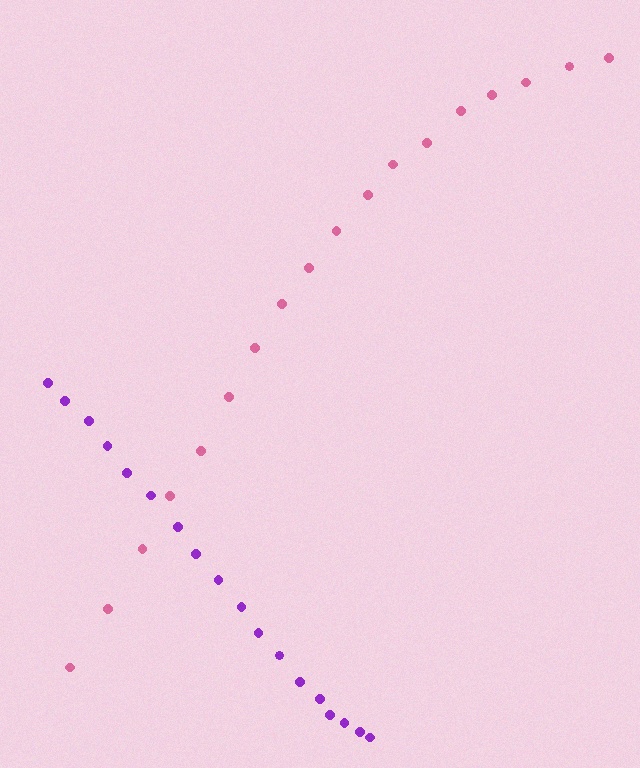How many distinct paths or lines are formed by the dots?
There are 2 distinct paths.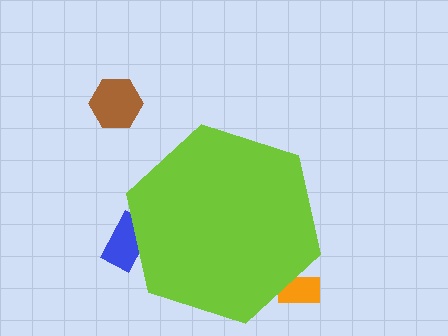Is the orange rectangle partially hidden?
Yes, the orange rectangle is partially hidden behind the lime hexagon.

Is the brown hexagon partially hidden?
No, the brown hexagon is fully visible.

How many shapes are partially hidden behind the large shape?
2 shapes are partially hidden.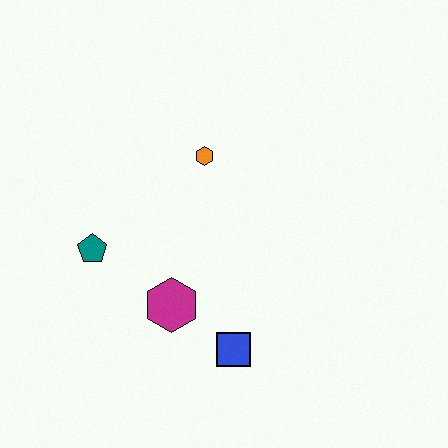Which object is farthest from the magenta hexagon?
The orange hexagon is farthest from the magenta hexagon.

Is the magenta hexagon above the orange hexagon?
No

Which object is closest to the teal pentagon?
The magenta hexagon is closest to the teal pentagon.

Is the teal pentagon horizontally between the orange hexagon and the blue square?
No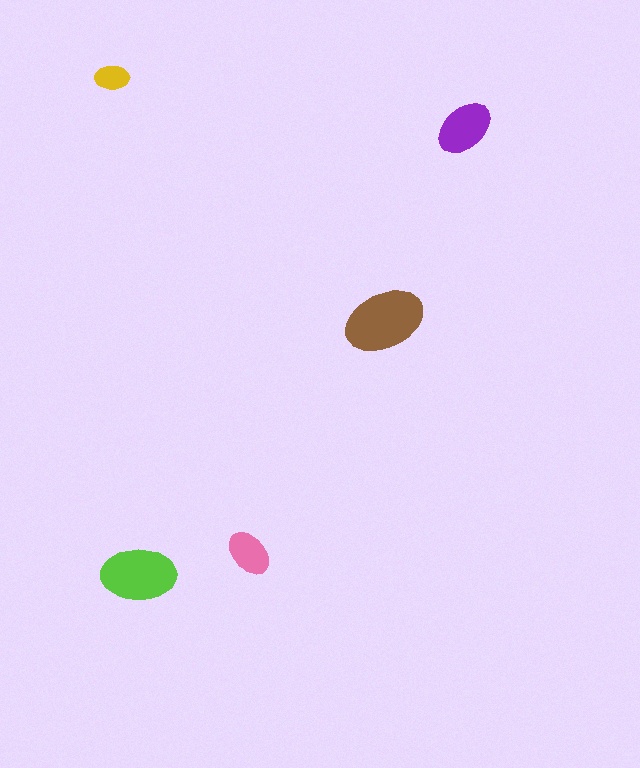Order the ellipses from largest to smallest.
the brown one, the lime one, the purple one, the pink one, the yellow one.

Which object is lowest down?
The lime ellipse is bottommost.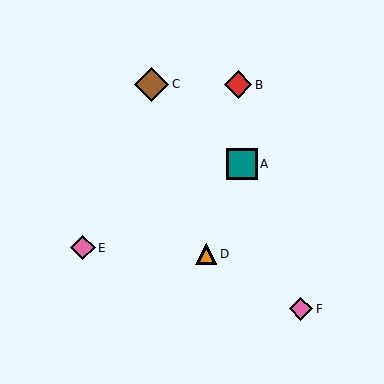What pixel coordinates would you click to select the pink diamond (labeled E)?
Click at (83, 248) to select the pink diamond E.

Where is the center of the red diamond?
The center of the red diamond is at (238, 85).